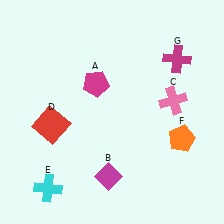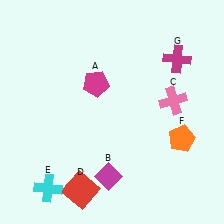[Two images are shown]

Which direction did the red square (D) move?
The red square (D) moved down.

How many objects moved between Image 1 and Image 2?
1 object moved between the two images.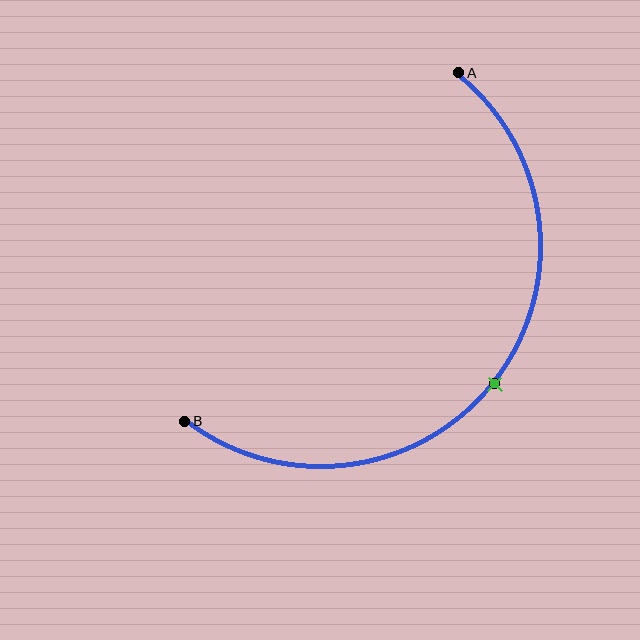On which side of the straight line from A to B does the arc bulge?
The arc bulges below and to the right of the straight line connecting A and B.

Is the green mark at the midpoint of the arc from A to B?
Yes. The green mark lies on the arc at equal arc-length from both A and B — it is the arc midpoint.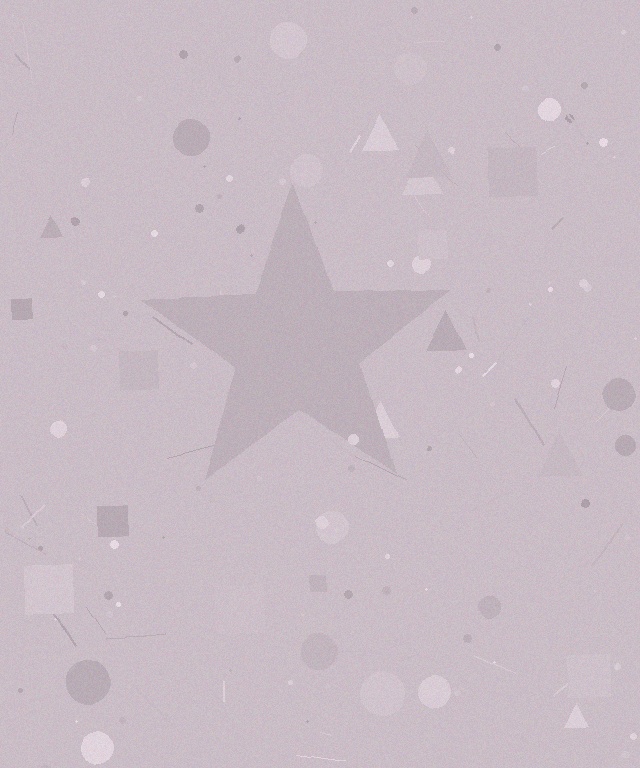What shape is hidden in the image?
A star is hidden in the image.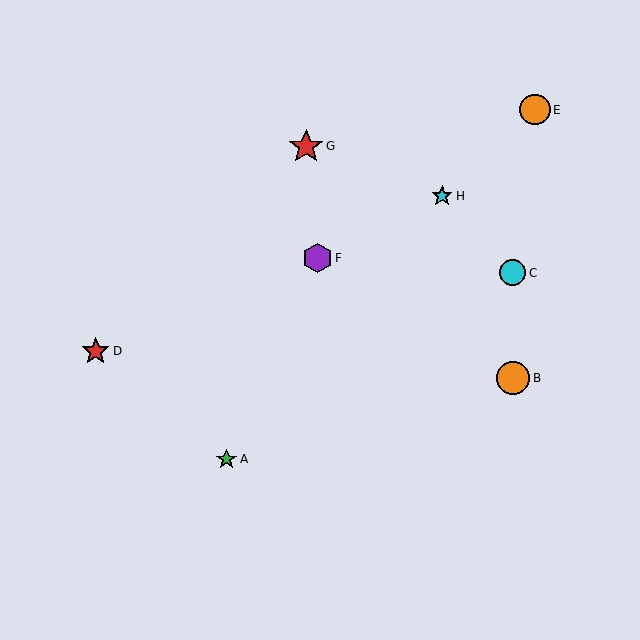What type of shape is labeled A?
Shape A is a green star.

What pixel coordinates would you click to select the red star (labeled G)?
Click at (306, 146) to select the red star G.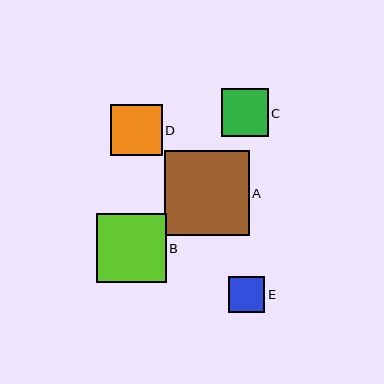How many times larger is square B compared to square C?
Square B is approximately 1.5 times the size of square C.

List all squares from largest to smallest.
From largest to smallest: A, B, D, C, E.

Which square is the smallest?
Square E is the smallest with a size of approximately 36 pixels.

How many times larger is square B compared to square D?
Square B is approximately 1.4 times the size of square D.